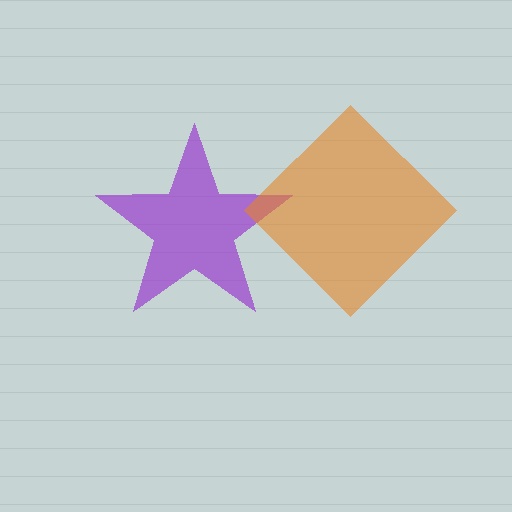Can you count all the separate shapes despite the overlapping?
Yes, there are 2 separate shapes.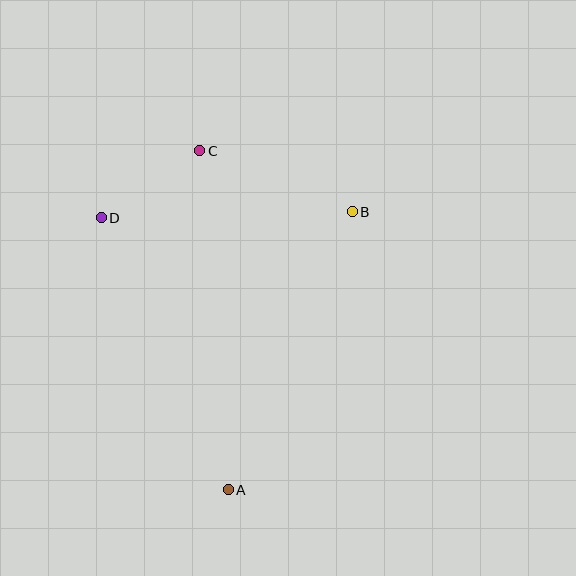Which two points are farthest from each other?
Points A and C are farthest from each other.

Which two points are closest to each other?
Points C and D are closest to each other.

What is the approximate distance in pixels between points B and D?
The distance between B and D is approximately 251 pixels.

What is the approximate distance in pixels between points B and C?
The distance between B and C is approximately 164 pixels.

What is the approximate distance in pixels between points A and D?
The distance between A and D is approximately 300 pixels.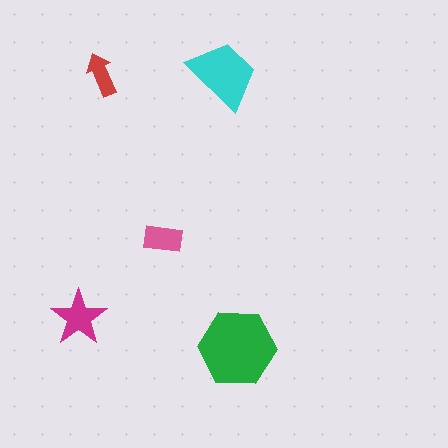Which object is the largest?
The green hexagon.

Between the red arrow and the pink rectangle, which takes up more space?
The pink rectangle.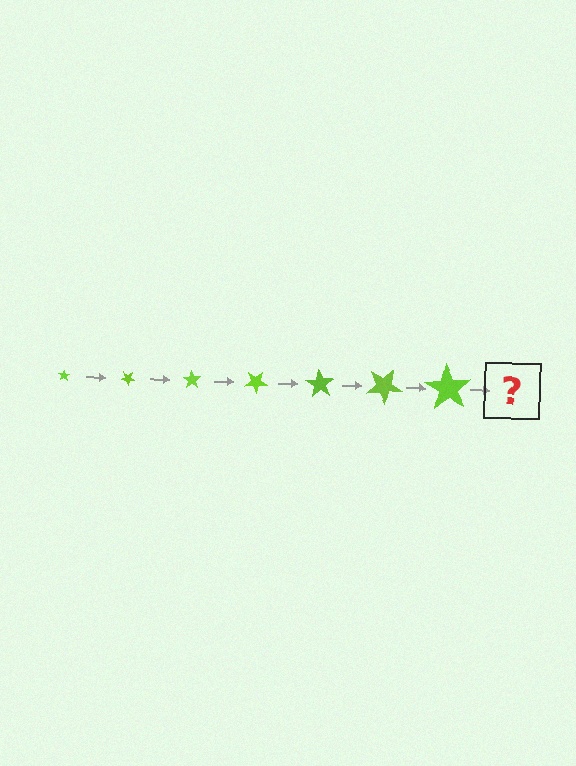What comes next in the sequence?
The next element should be a star, larger than the previous one and rotated 245 degrees from the start.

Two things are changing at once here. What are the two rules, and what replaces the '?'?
The two rules are that the star grows larger each step and it rotates 35 degrees each step. The '?' should be a star, larger than the previous one and rotated 245 degrees from the start.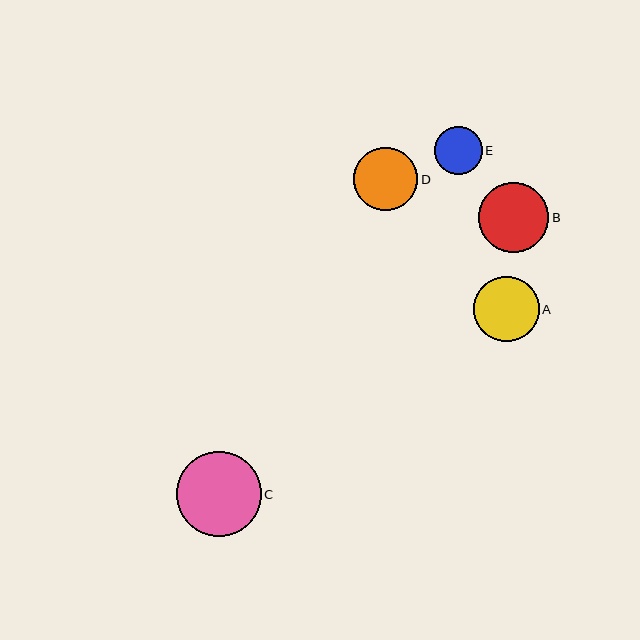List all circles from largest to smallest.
From largest to smallest: C, B, A, D, E.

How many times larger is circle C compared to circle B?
Circle C is approximately 1.2 times the size of circle B.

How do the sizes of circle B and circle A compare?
Circle B and circle A are approximately the same size.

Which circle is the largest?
Circle C is the largest with a size of approximately 85 pixels.